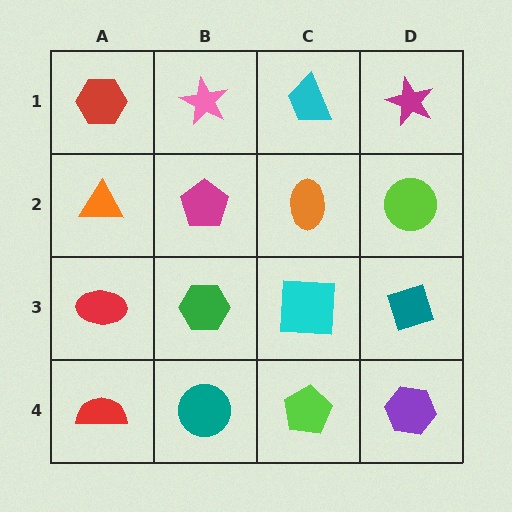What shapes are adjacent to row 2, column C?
A cyan trapezoid (row 1, column C), a cyan square (row 3, column C), a magenta pentagon (row 2, column B), a lime circle (row 2, column D).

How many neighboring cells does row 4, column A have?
2.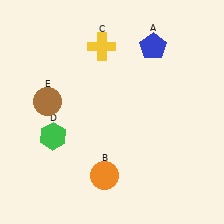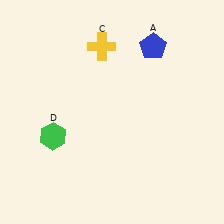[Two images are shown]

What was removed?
The brown circle (E), the orange circle (B) were removed in Image 2.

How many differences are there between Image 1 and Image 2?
There are 2 differences between the two images.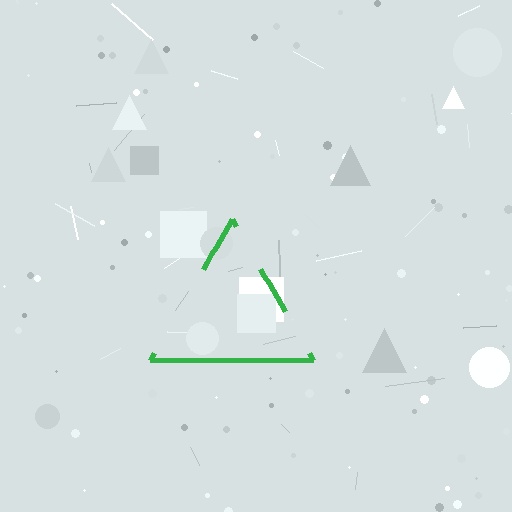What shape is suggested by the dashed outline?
The dashed outline suggests a triangle.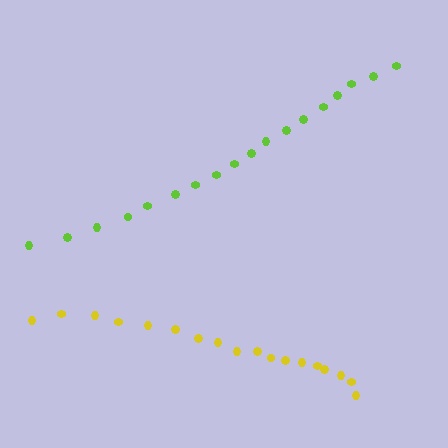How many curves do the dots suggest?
There are 2 distinct paths.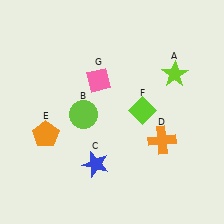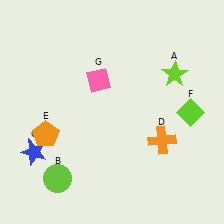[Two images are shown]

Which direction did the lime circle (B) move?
The lime circle (B) moved down.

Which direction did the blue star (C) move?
The blue star (C) moved left.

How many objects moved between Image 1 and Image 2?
3 objects moved between the two images.